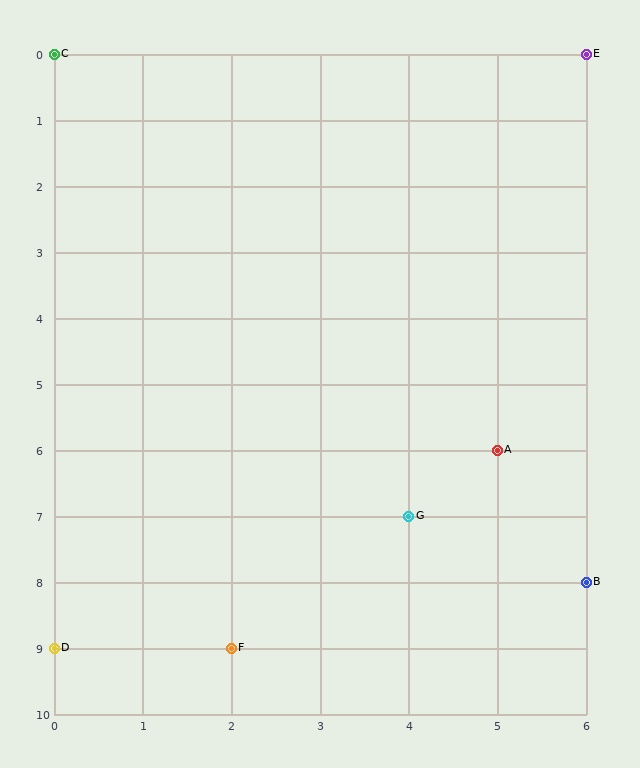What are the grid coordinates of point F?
Point F is at grid coordinates (2, 9).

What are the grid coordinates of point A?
Point A is at grid coordinates (5, 6).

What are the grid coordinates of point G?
Point G is at grid coordinates (4, 7).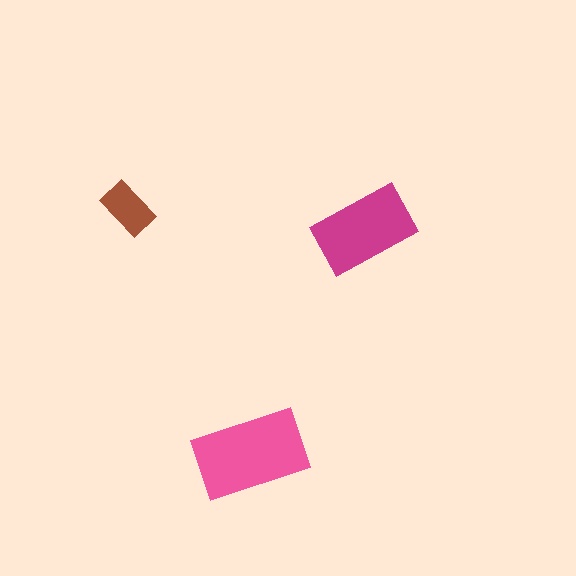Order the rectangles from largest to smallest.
the pink one, the magenta one, the brown one.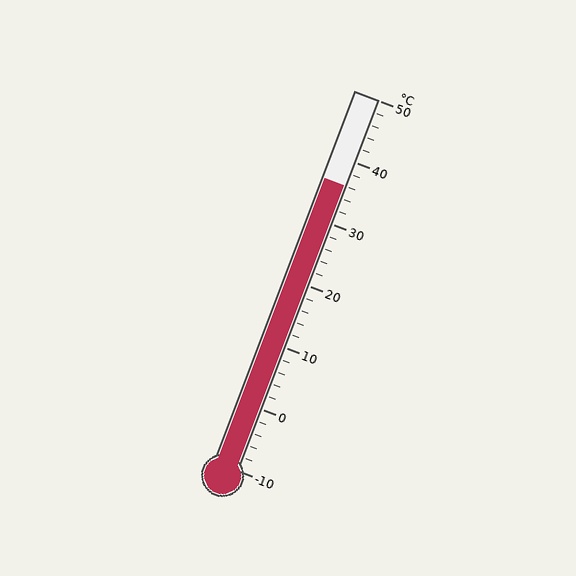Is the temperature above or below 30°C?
The temperature is above 30°C.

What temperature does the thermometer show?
The thermometer shows approximately 36°C.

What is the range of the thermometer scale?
The thermometer scale ranges from -10°C to 50°C.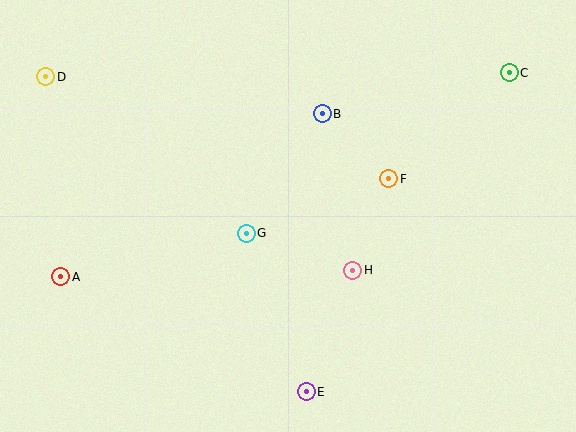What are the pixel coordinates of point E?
Point E is at (306, 392).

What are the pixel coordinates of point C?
Point C is at (509, 73).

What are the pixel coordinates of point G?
Point G is at (246, 233).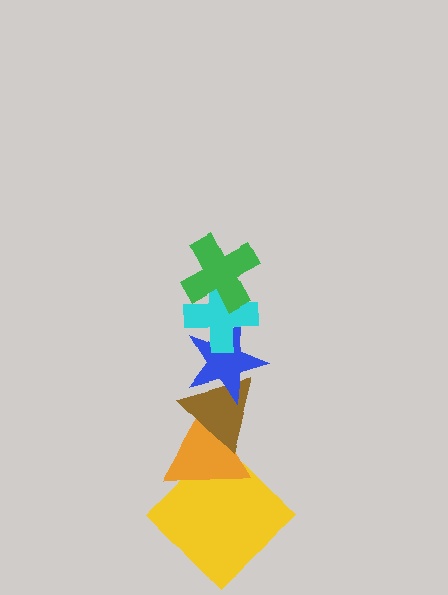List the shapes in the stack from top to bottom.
From top to bottom: the green cross, the cyan cross, the blue star, the brown triangle, the orange triangle, the yellow diamond.